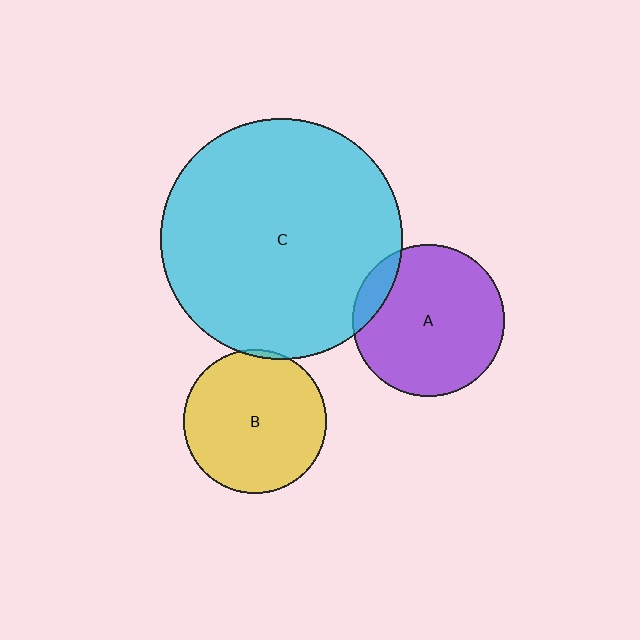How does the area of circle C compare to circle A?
Approximately 2.5 times.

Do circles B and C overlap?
Yes.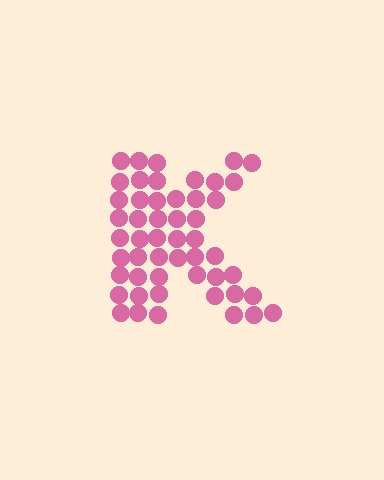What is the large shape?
The large shape is the letter K.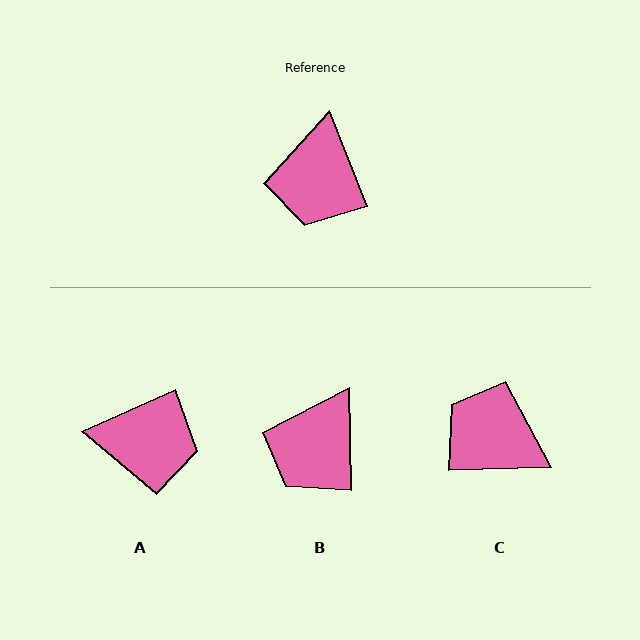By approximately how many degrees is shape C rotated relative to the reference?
Approximately 110 degrees clockwise.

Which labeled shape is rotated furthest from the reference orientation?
C, about 110 degrees away.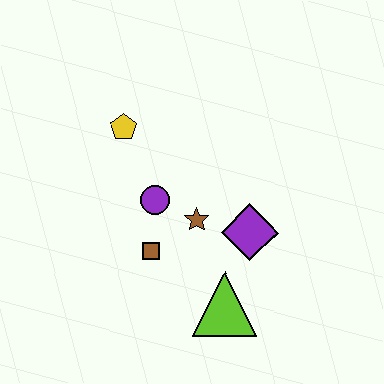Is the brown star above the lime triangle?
Yes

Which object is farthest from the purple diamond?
The yellow pentagon is farthest from the purple diamond.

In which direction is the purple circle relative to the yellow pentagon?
The purple circle is below the yellow pentagon.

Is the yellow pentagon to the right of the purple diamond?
No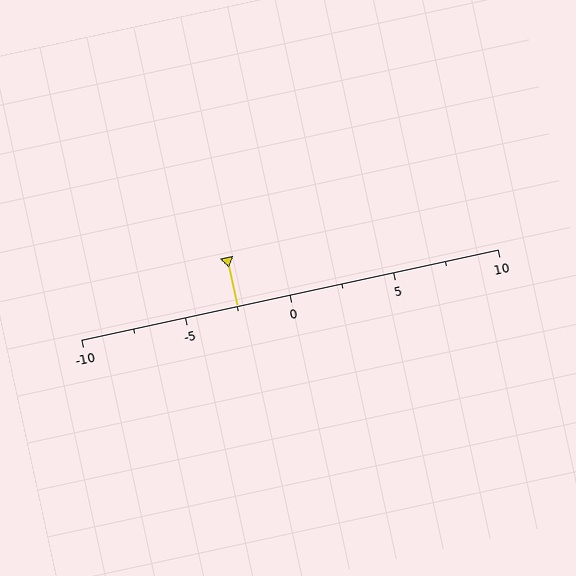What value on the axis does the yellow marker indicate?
The marker indicates approximately -2.5.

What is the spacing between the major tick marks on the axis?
The major ticks are spaced 5 apart.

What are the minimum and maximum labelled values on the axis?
The axis runs from -10 to 10.